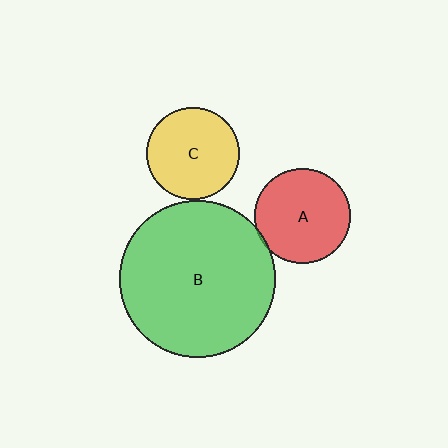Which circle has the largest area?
Circle B (green).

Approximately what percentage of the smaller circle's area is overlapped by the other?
Approximately 5%.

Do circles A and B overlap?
Yes.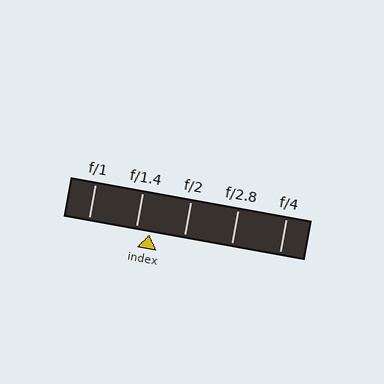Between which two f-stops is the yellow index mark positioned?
The index mark is between f/1.4 and f/2.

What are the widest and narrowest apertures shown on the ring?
The widest aperture shown is f/1 and the narrowest is f/4.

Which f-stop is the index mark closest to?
The index mark is closest to f/1.4.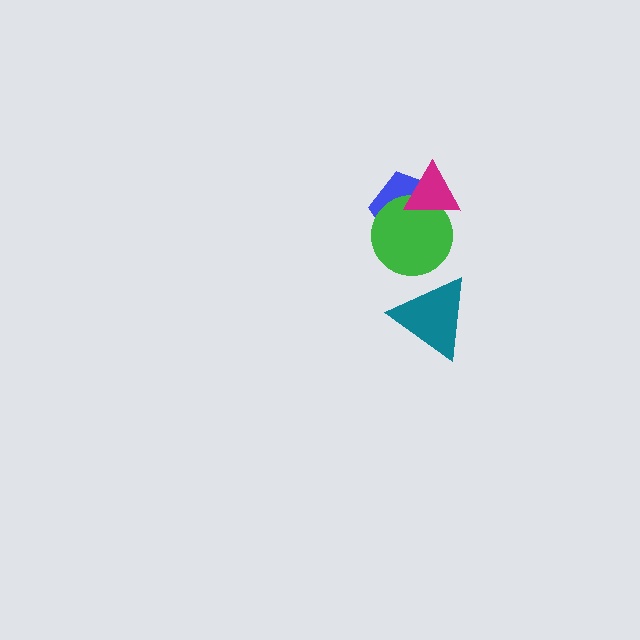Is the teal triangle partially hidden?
No, no other shape covers it.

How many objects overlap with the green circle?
2 objects overlap with the green circle.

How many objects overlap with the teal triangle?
0 objects overlap with the teal triangle.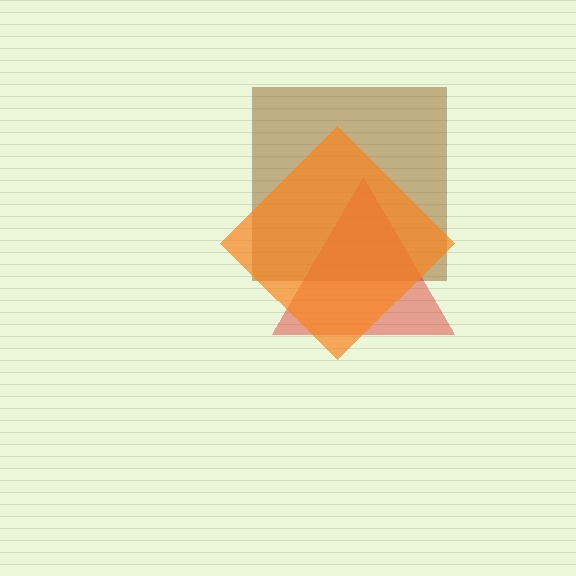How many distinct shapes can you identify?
There are 3 distinct shapes: a brown square, a red triangle, an orange diamond.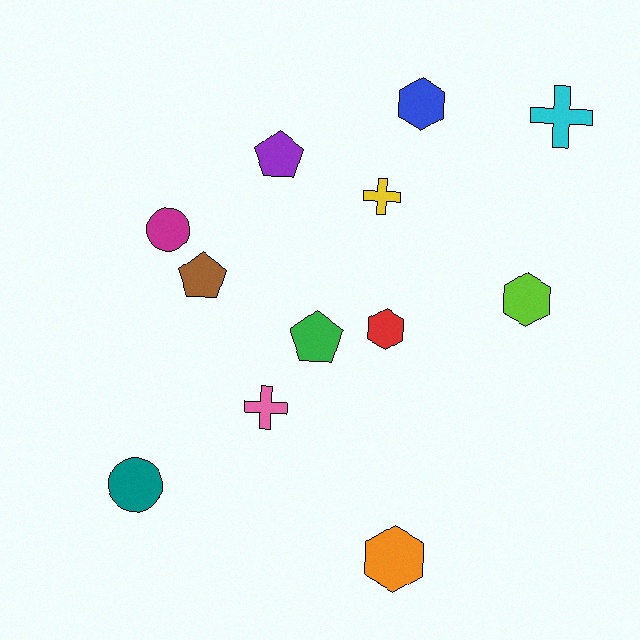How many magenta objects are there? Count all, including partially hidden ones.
There is 1 magenta object.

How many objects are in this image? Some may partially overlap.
There are 12 objects.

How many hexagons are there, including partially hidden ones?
There are 4 hexagons.